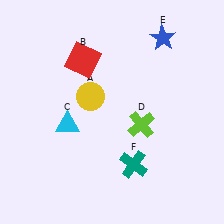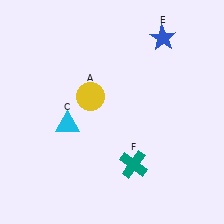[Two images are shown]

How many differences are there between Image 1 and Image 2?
There are 2 differences between the two images.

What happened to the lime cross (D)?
The lime cross (D) was removed in Image 2. It was in the bottom-right area of Image 1.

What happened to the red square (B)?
The red square (B) was removed in Image 2. It was in the top-left area of Image 1.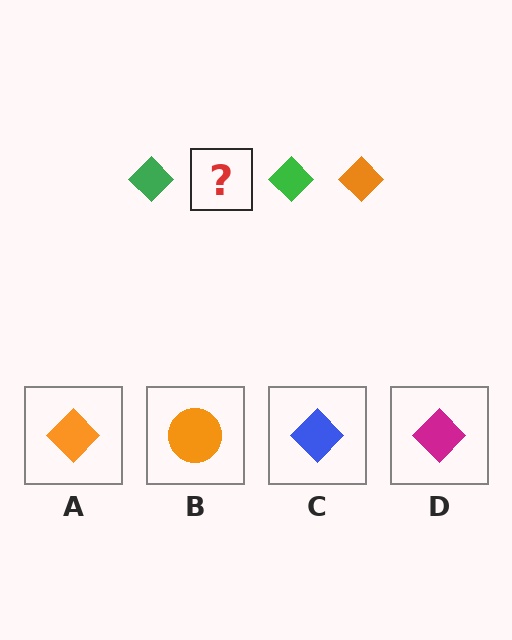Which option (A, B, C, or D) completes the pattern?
A.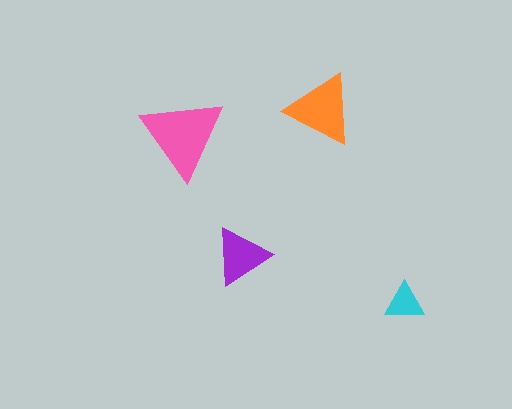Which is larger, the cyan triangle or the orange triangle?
The orange one.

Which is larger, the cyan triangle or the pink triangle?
The pink one.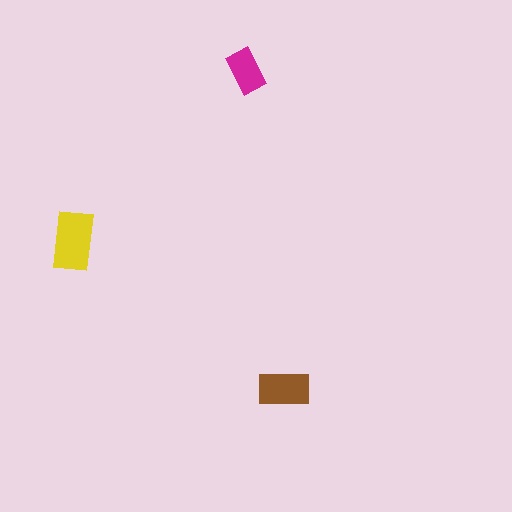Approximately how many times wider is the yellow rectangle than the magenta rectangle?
About 1.5 times wider.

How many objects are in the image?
There are 3 objects in the image.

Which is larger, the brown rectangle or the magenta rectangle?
The brown one.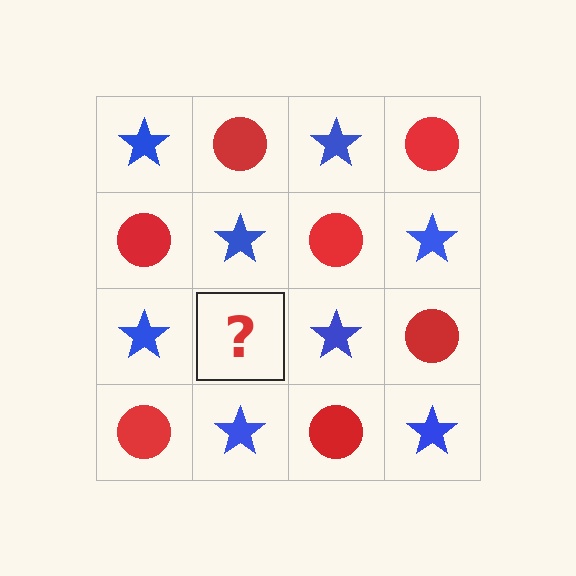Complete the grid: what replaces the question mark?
The question mark should be replaced with a red circle.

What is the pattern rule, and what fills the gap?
The rule is that it alternates blue star and red circle in a checkerboard pattern. The gap should be filled with a red circle.